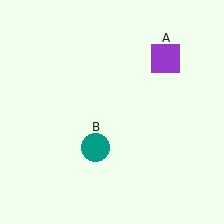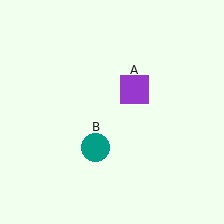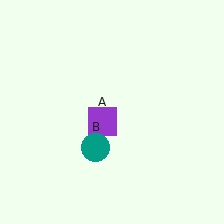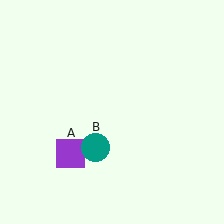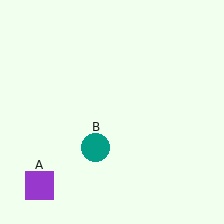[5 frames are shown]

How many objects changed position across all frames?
1 object changed position: purple square (object A).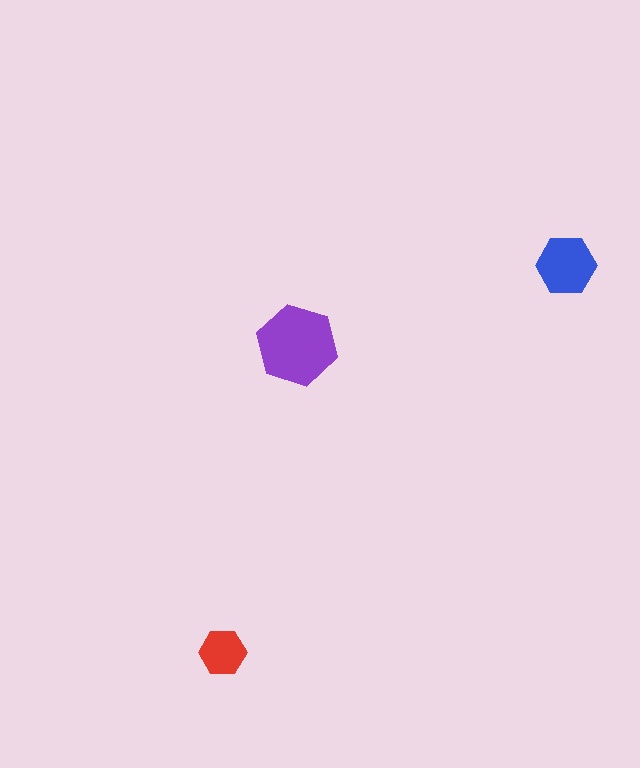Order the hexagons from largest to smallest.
the purple one, the blue one, the red one.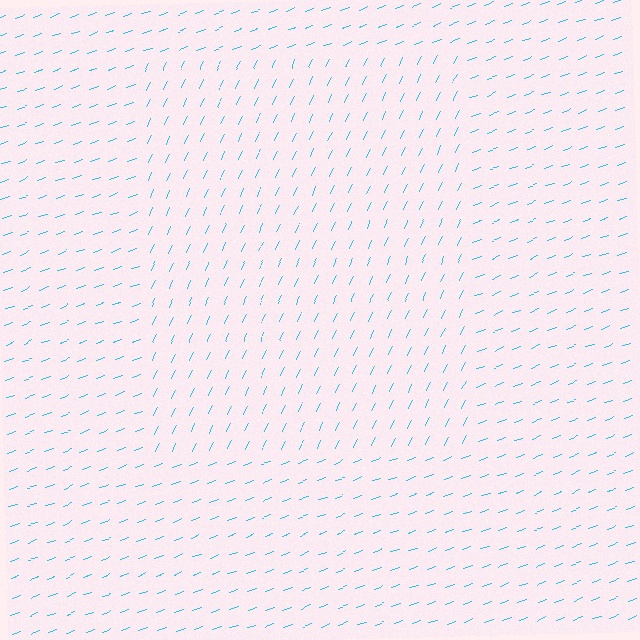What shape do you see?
I see a rectangle.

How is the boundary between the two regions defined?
The boundary is defined purely by a change in line orientation (approximately 45 degrees difference). All lines are the same color and thickness.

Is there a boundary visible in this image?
Yes, there is a texture boundary formed by a change in line orientation.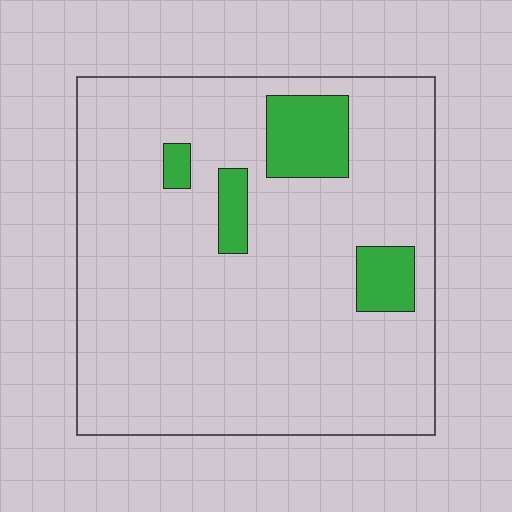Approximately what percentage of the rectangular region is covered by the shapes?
Approximately 10%.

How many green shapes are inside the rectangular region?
4.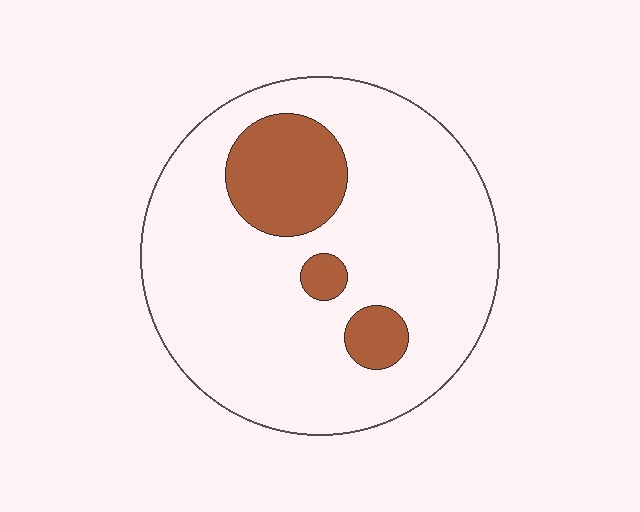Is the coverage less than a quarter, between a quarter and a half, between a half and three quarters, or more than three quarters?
Less than a quarter.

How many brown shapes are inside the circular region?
3.